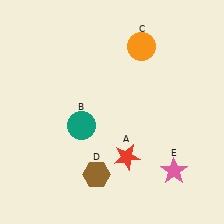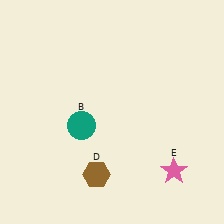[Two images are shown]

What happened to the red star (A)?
The red star (A) was removed in Image 2. It was in the bottom-right area of Image 1.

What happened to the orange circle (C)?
The orange circle (C) was removed in Image 2. It was in the top-right area of Image 1.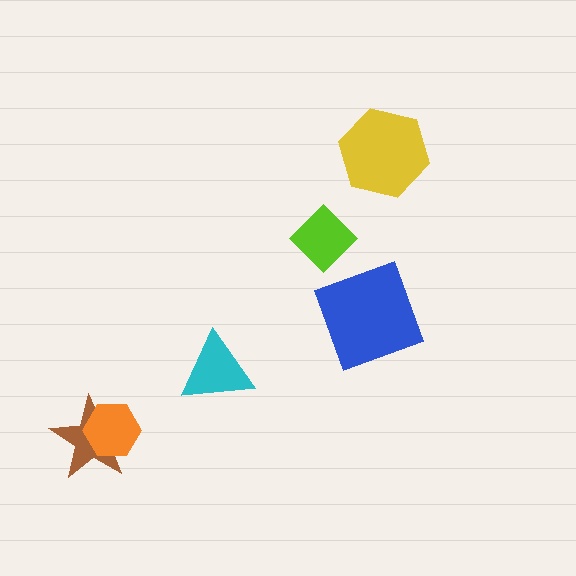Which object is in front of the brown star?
The orange hexagon is in front of the brown star.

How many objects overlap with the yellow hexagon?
0 objects overlap with the yellow hexagon.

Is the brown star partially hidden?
Yes, it is partially covered by another shape.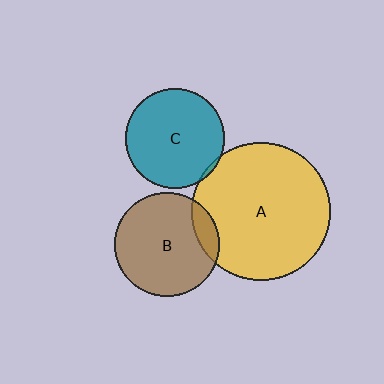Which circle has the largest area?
Circle A (yellow).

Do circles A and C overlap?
Yes.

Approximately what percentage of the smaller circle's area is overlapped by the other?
Approximately 5%.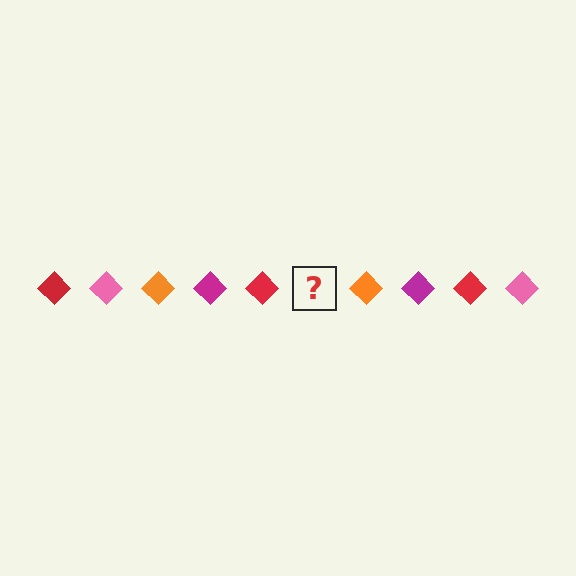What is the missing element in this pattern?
The missing element is a pink diamond.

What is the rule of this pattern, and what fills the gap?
The rule is that the pattern cycles through red, pink, orange, magenta diamonds. The gap should be filled with a pink diamond.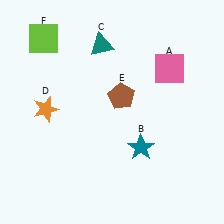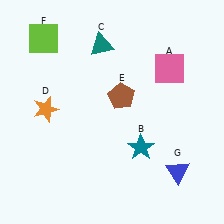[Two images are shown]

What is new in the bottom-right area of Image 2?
A blue triangle (G) was added in the bottom-right area of Image 2.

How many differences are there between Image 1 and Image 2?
There is 1 difference between the two images.